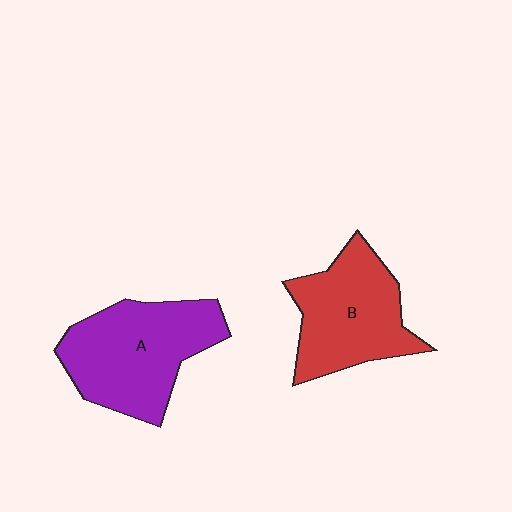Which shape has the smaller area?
Shape B (red).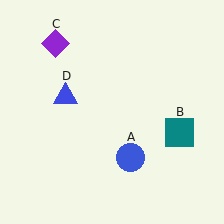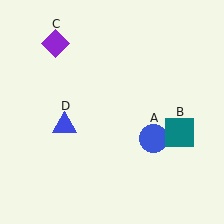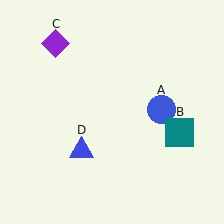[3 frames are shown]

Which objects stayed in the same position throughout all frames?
Teal square (object B) and purple diamond (object C) remained stationary.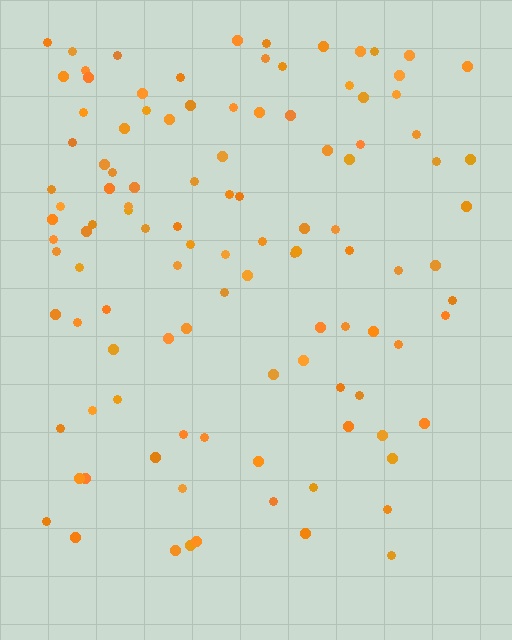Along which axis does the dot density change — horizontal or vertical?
Vertical.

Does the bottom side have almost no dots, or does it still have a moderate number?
Still a moderate number, just noticeably fewer than the top.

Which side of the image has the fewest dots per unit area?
The bottom.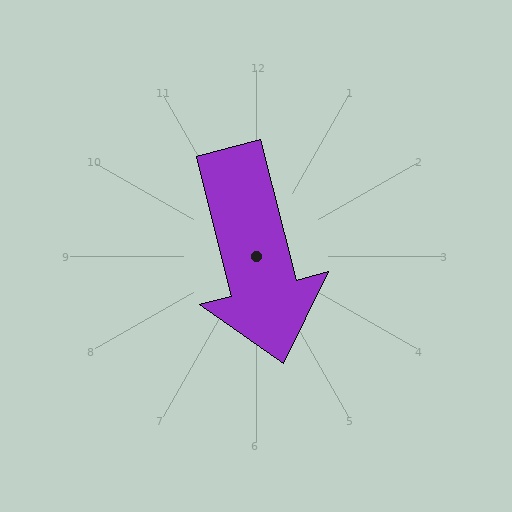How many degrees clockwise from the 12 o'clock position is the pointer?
Approximately 166 degrees.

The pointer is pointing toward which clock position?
Roughly 6 o'clock.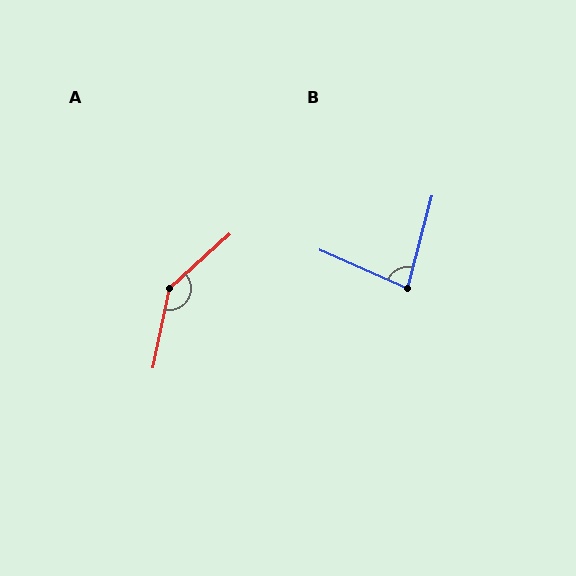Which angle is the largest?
A, at approximately 144 degrees.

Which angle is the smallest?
B, at approximately 82 degrees.